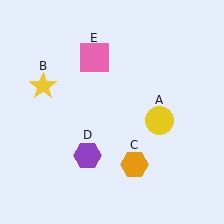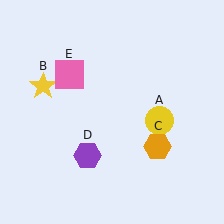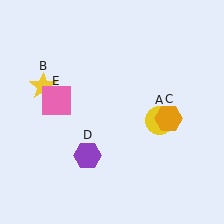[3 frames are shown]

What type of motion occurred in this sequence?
The orange hexagon (object C), pink square (object E) rotated counterclockwise around the center of the scene.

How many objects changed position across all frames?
2 objects changed position: orange hexagon (object C), pink square (object E).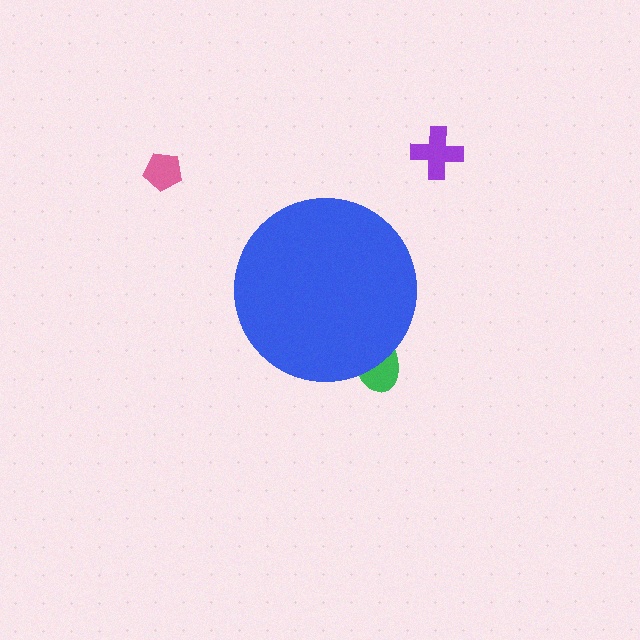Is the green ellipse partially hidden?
Yes, the green ellipse is partially hidden behind the blue circle.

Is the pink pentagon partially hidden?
No, the pink pentagon is fully visible.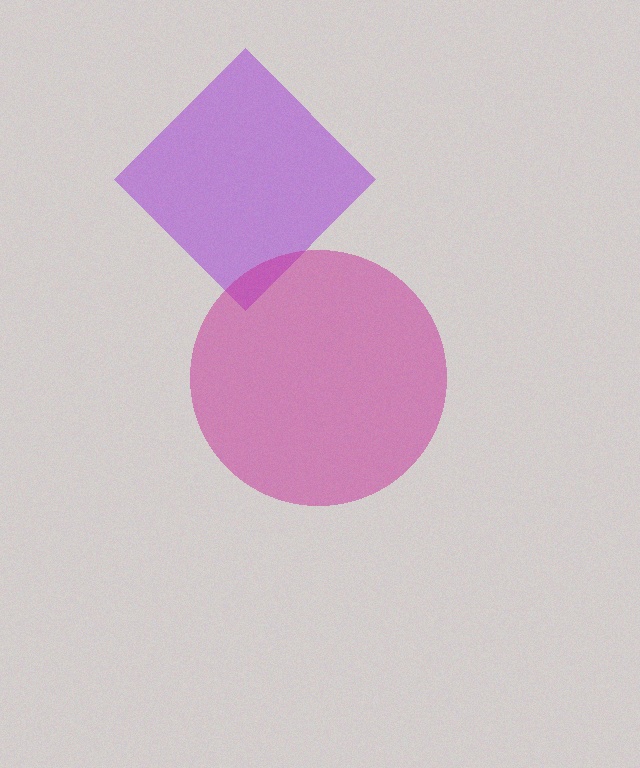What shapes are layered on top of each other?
The layered shapes are: a purple diamond, a magenta circle.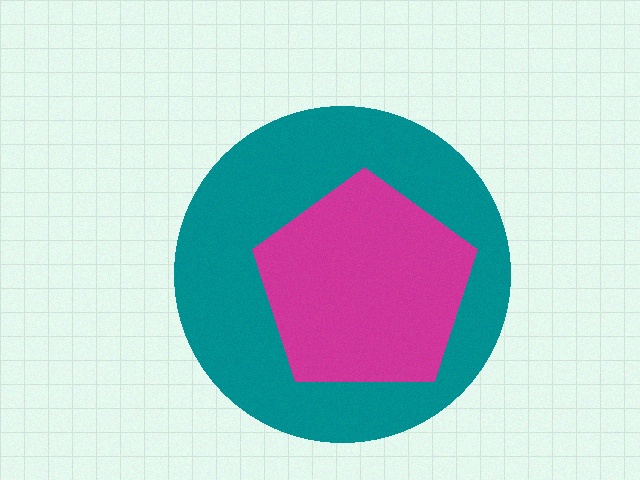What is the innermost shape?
The magenta pentagon.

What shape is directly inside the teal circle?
The magenta pentagon.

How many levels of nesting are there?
2.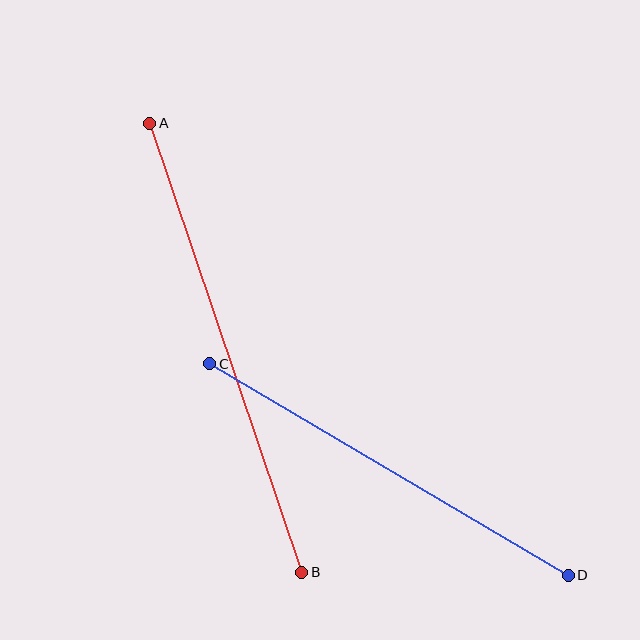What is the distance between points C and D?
The distance is approximately 416 pixels.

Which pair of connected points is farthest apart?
Points A and B are farthest apart.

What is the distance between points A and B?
The distance is approximately 474 pixels.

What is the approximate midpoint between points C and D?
The midpoint is at approximately (389, 469) pixels.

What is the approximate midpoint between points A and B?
The midpoint is at approximately (226, 348) pixels.